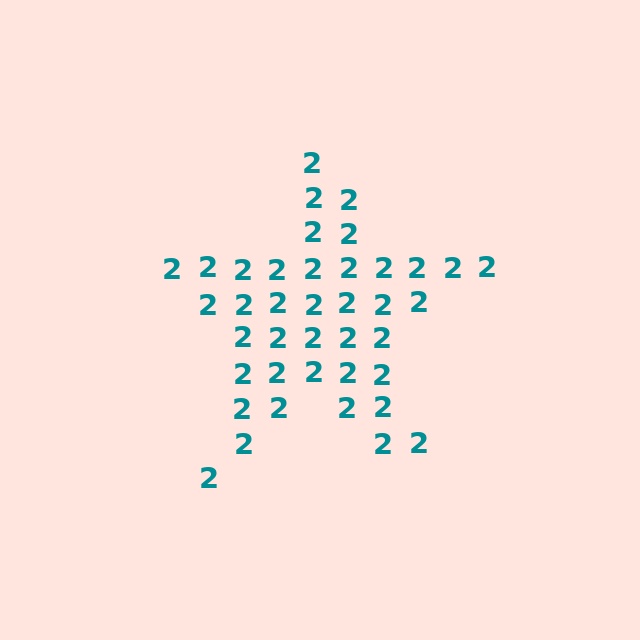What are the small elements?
The small elements are digit 2's.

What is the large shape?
The large shape is a star.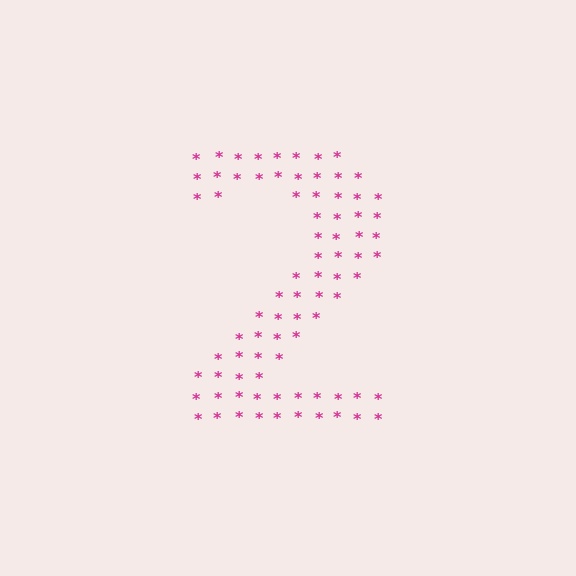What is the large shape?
The large shape is the digit 2.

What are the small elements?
The small elements are asterisks.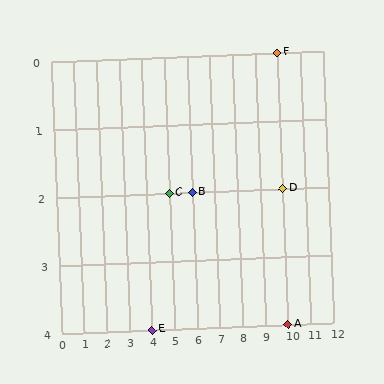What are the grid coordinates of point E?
Point E is at grid coordinates (4, 4).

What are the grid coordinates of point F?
Point F is at grid coordinates (10, 0).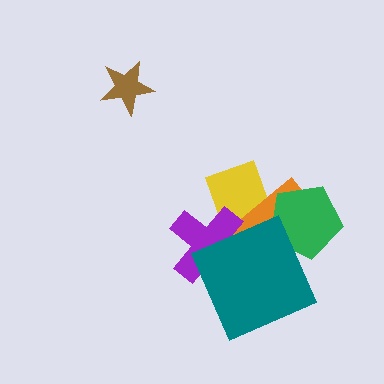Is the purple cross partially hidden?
Yes, it is partially covered by another shape.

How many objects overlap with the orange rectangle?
4 objects overlap with the orange rectangle.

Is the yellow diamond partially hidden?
Yes, it is partially covered by another shape.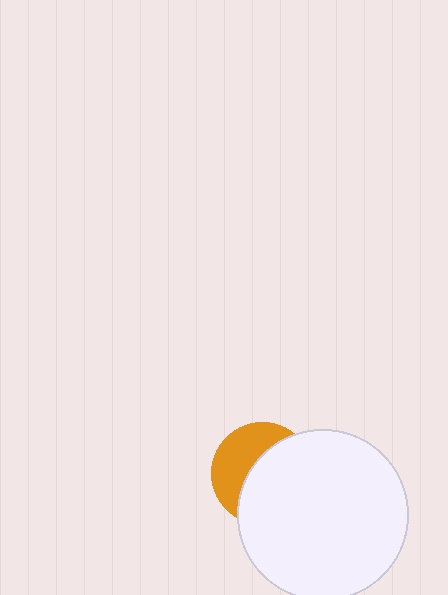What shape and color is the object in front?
The object in front is a white circle.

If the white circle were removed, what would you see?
You would see the complete orange circle.